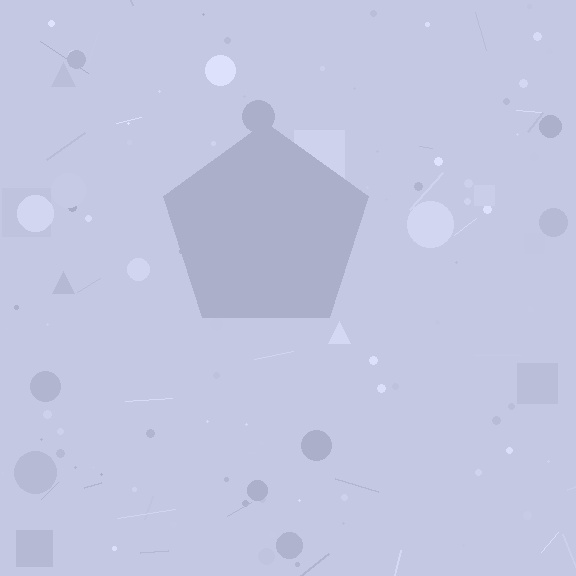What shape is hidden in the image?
A pentagon is hidden in the image.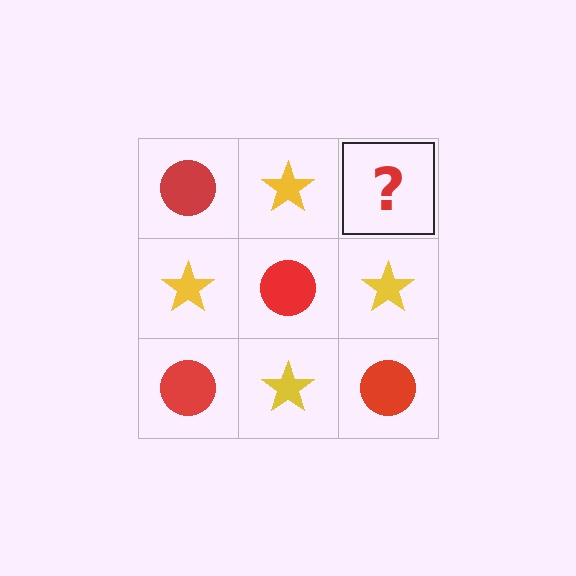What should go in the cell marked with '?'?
The missing cell should contain a red circle.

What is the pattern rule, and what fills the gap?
The rule is that it alternates red circle and yellow star in a checkerboard pattern. The gap should be filled with a red circle.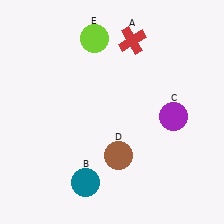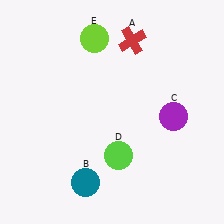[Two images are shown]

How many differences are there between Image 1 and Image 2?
There is 1 difference between the two images.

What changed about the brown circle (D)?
In Image 1, D is brown. In Image 2, it changed to lime.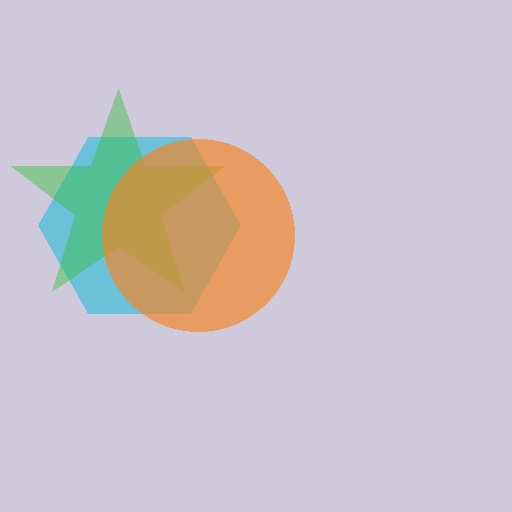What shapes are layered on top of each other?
The layered shapes are: a cyan hexagon, a green star, an orange circle.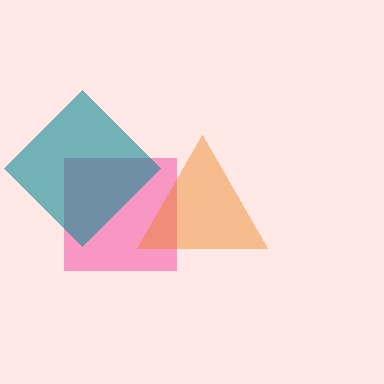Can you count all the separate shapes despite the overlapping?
Yes, there are 3 separate shapes.